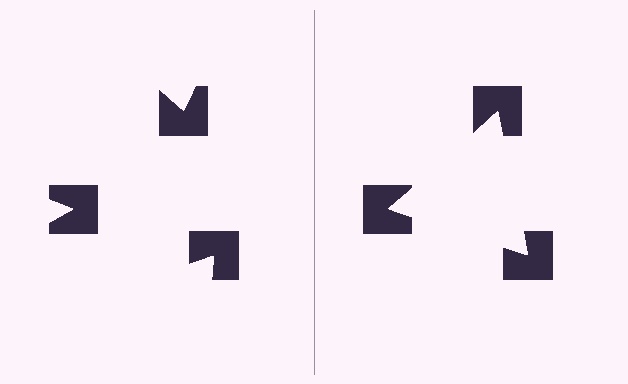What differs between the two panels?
The notched squares are positioned identically on both sides; only the wedge orientations differ. On the right they align to a triangle; on the left they are misaligned.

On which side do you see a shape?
An illusory triangle appears on the right side. On the left side the wedge cuts are rotated, so no coherent shape forms.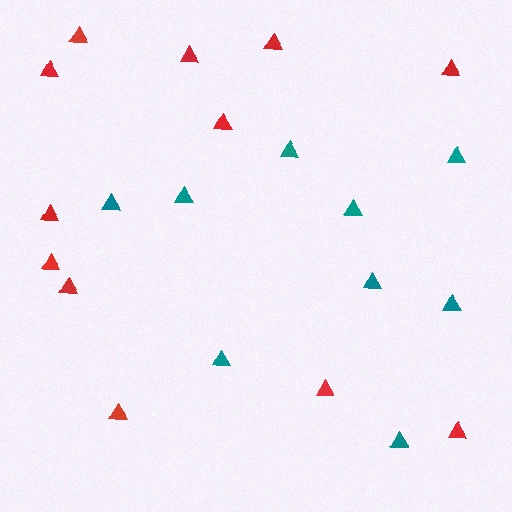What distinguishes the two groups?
There are 2 groups: one group of teal triangles (9) and one group of red triangles (12).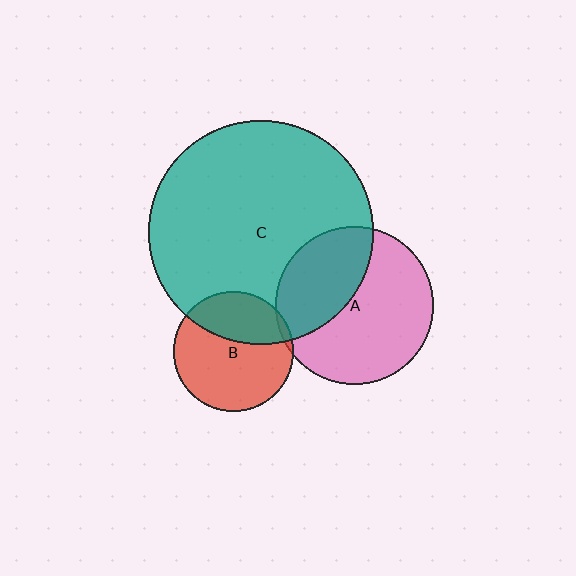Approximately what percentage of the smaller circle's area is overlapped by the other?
Approximately 35%.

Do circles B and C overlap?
Yes.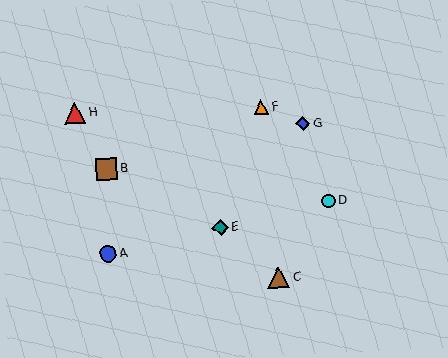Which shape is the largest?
The brown triangle (labeled C) is the largest.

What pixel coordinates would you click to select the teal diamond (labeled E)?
Click at (221, 228) to select the teal diamond E.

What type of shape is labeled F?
Shape F is an orange triangle.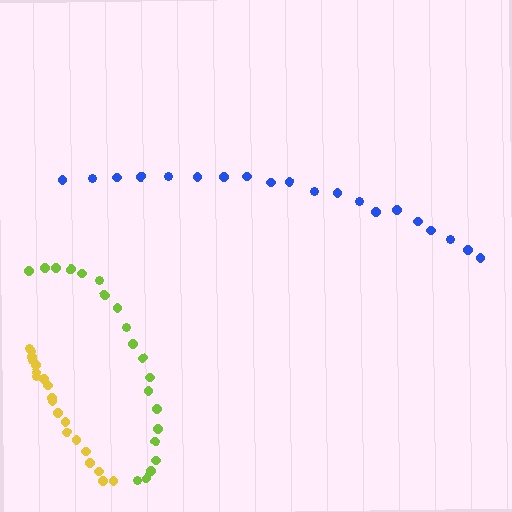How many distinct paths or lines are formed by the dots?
There are 3 distinct paths.